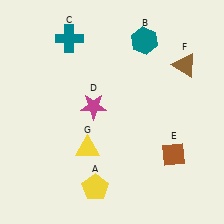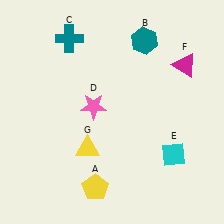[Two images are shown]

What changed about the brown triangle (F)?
In Image 1, F is brown. In Image 2, it changed to magenta.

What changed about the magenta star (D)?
In Image 1, D is magenta. In Image 2, it changed to pink.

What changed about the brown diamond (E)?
In Image 1, E is brown. In Image 2, it changed to cyan.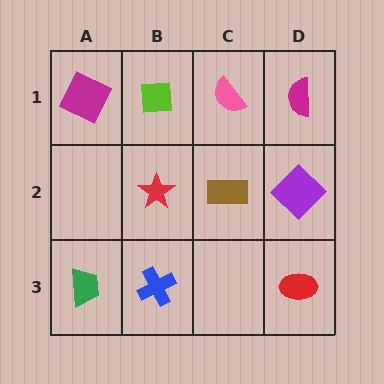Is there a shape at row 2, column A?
No, that cell is empty.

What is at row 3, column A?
A green trapezoid.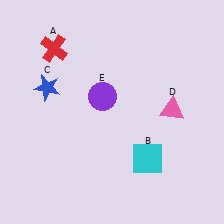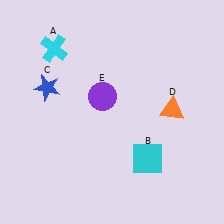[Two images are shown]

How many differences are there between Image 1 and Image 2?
There are 2 differences between the two images.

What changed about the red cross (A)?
In Image 1, A is red. In Image 2, it changed to cyan.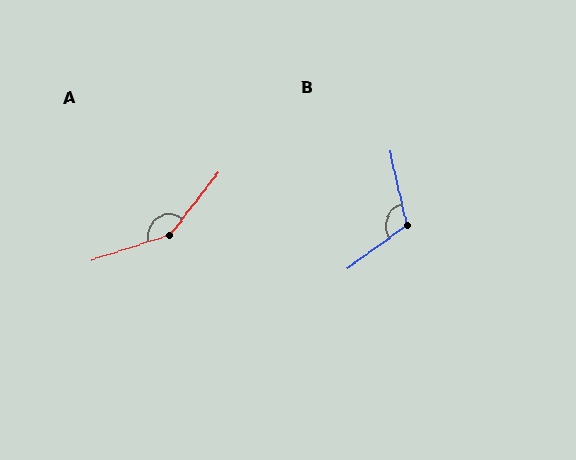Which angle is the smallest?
B, at approximately 113 degrees.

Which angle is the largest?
A, at approximately 146 degrees.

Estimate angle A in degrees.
Approximately 146 degrees.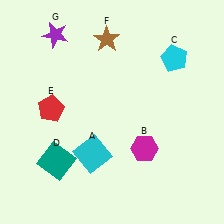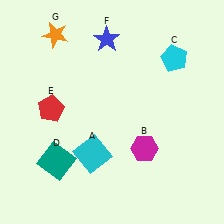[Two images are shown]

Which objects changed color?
F changed from brown to blue. G changed from purple to orange.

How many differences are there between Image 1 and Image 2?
There are 2 differences between the two images.